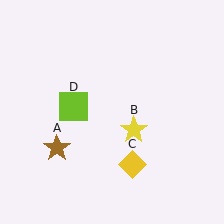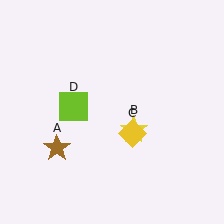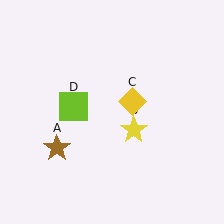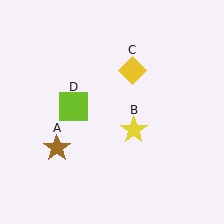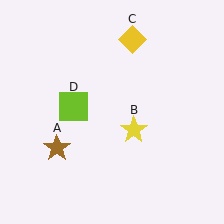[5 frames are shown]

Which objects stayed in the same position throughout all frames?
Brown star (object A) and yellow star (object B) and lime square (object D) remained stationary.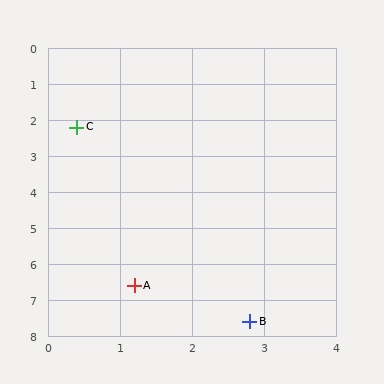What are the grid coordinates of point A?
Point A is at approximately (1.2, 6.6).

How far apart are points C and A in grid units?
Points C and A are about 4.5 grid units apart.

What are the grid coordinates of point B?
Point B is at approximately (2.8, 7.6).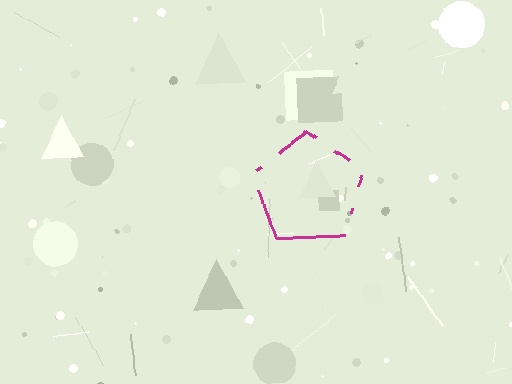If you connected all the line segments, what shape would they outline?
They would outline a pentagon.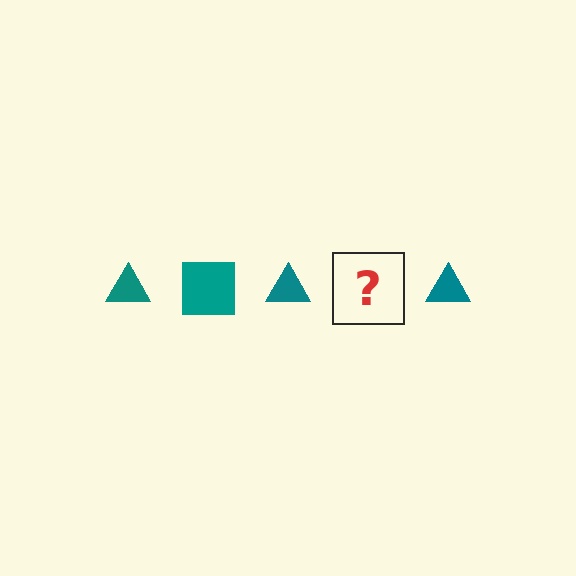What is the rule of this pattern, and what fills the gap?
The rule is that the pattern cycles through triangle, square shapes in teal. The gap should be filled with a teal square.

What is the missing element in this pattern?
The missing element is a teal square.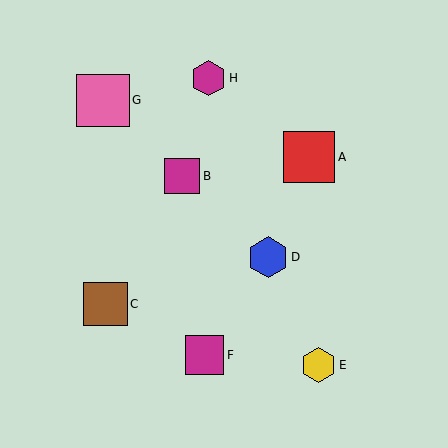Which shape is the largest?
The pink square (labeled G) is the largest.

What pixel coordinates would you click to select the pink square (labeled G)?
Click at (103, 100) to select the pink square G.